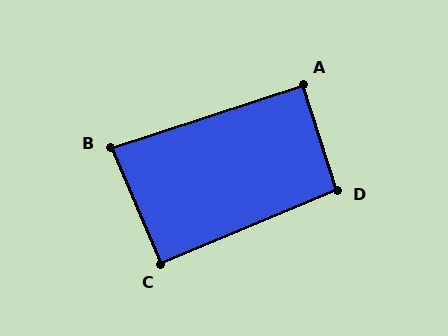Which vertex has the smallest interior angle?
B, at approximately 85 degrees.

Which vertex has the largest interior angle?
D, at approximately 95 degrees.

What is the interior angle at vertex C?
Approximately 91 degrees (approximately right).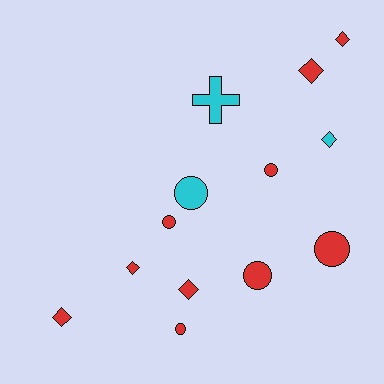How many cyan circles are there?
There is 1 cyan circle.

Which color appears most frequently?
Red, with 10 objects.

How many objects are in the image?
There are 13 objects.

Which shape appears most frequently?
Diamond, with 6 objects.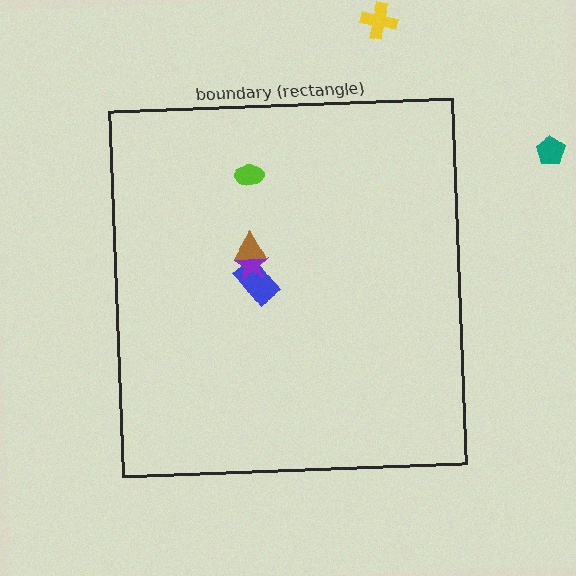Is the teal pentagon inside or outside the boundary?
Outside.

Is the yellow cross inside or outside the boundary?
Outside.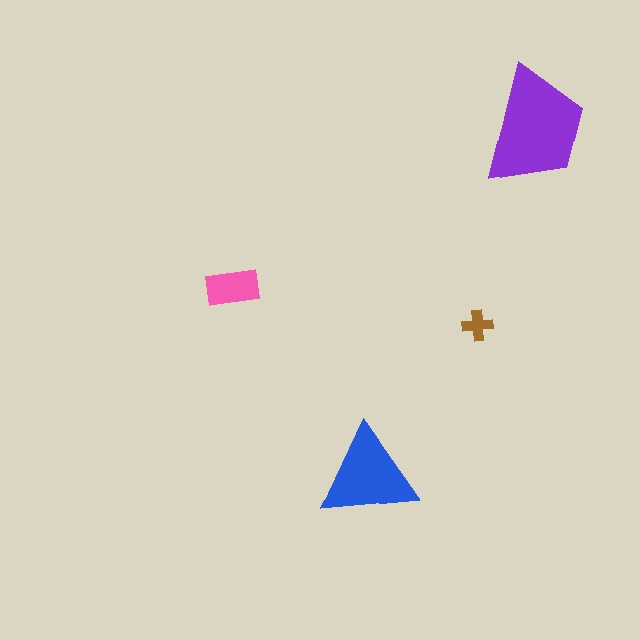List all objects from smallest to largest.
The brown cross, the pink rectangle, the blue triangle, the purple trapezoid.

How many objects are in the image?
There are 4 objects in the image.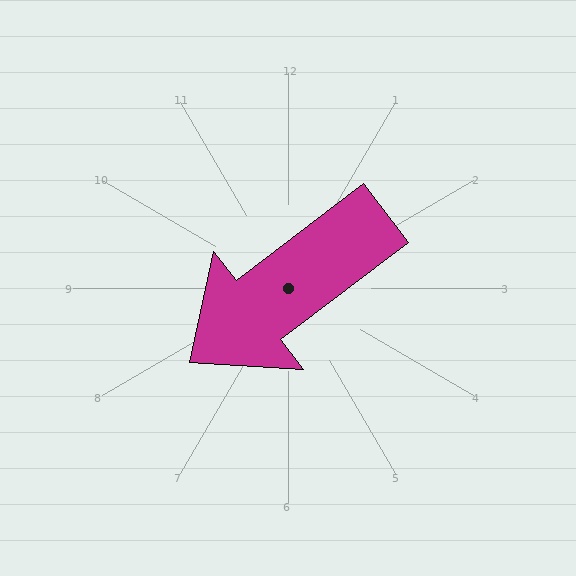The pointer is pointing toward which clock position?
Roughly 8 o'clock.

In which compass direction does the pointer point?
Southwest.